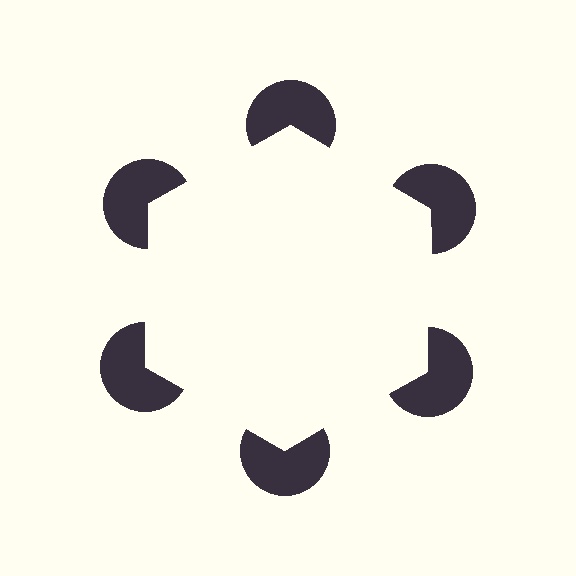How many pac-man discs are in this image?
There are 6 — one at each vertex of the illusory hexagon.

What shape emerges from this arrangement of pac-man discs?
An illusory hexagon — its edges are inferred from the aligned wedge cuts in the pac-man discs, not physically drawn.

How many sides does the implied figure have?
6 sides.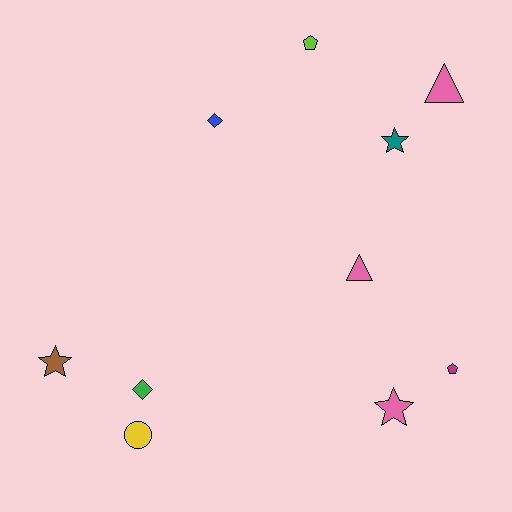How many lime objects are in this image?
There is 1 lime object.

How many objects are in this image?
There are 10 objects.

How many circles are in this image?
There is 1 circle.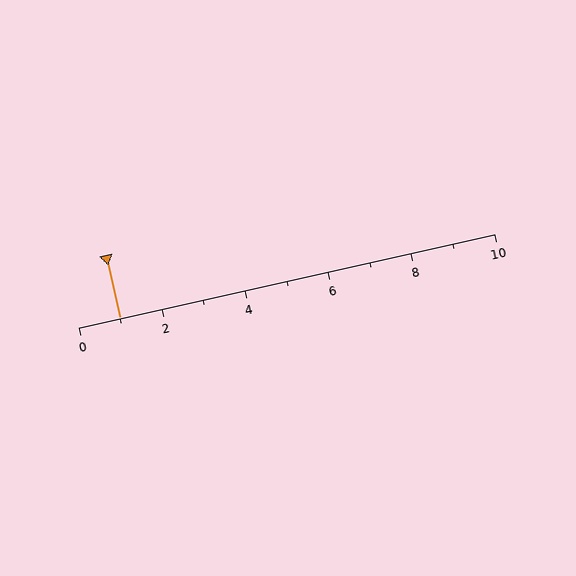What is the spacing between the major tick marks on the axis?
The major ticks are spaced 2 apart.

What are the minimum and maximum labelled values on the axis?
The axis runs from 0 to 10.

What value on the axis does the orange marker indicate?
The marker indicates approximately 1.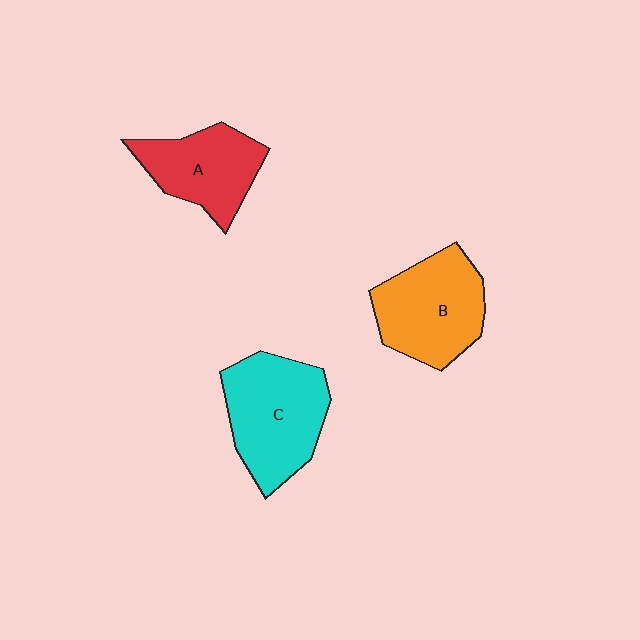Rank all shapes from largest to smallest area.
From largest to smallest: C (cyan), B (orange), A (red).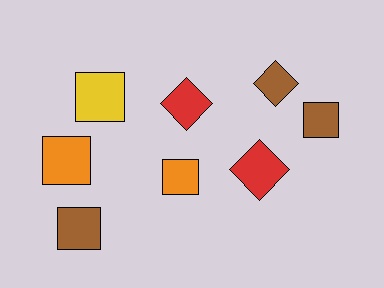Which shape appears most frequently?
Square, with 5 objects.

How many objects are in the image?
There are 8 objects.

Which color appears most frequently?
Brown, with 3 objects.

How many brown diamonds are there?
There is 1 brown diamond.